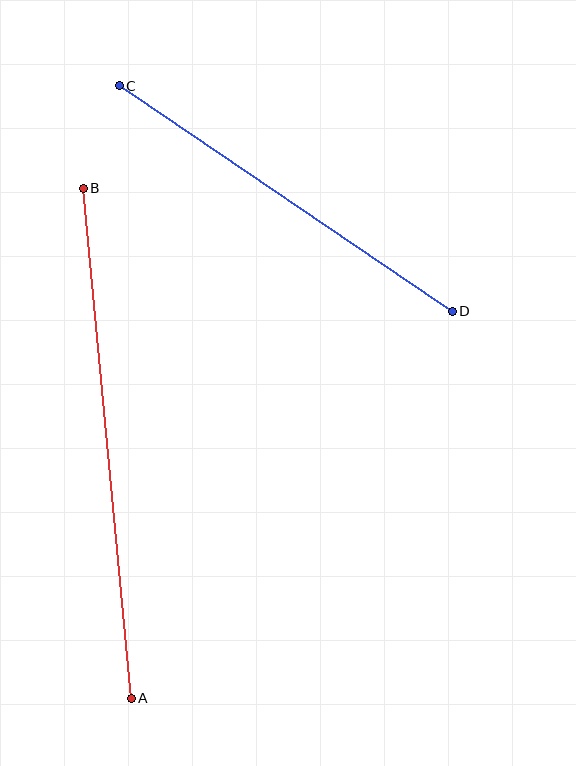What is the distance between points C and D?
The distance is approximately 402 pixels.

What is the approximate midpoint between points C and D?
The midpoint is at approximately (286, 199) pixels.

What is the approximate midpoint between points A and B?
The midpoint is at approximately (107, 443) pixels.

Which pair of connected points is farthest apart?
Points A and B are farthest apart.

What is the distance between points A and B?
The distance is approximately 512 pixels.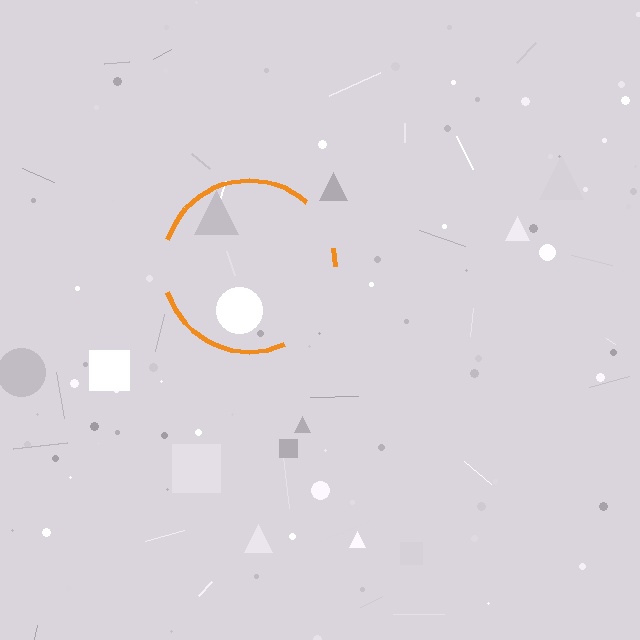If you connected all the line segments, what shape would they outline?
They would outline a circle.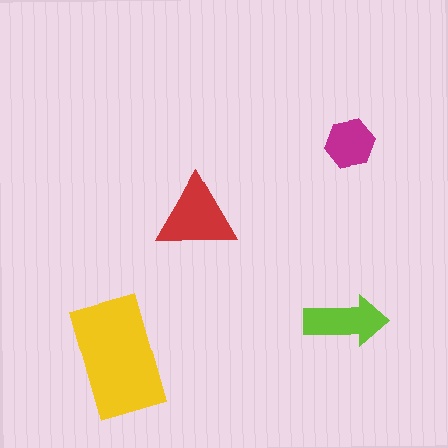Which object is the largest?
The yellow rectangle.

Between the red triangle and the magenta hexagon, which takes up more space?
The red triangle.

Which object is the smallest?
The magenta hexagon.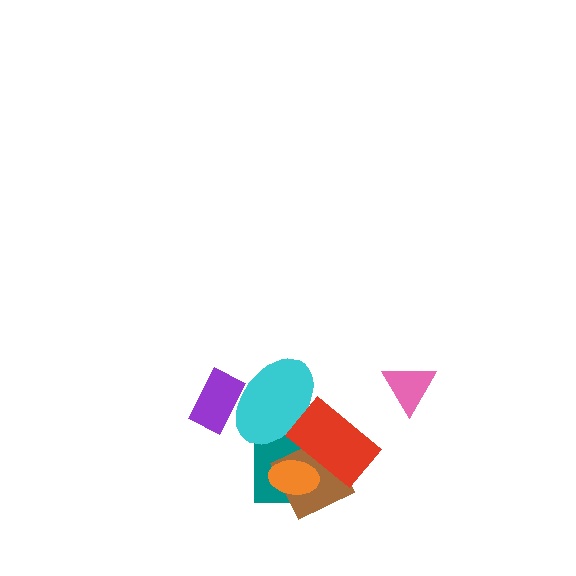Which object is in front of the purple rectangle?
The cyan ellipse is in front of the purple rectangle.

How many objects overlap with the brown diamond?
3 objects overlap with the brown diamond.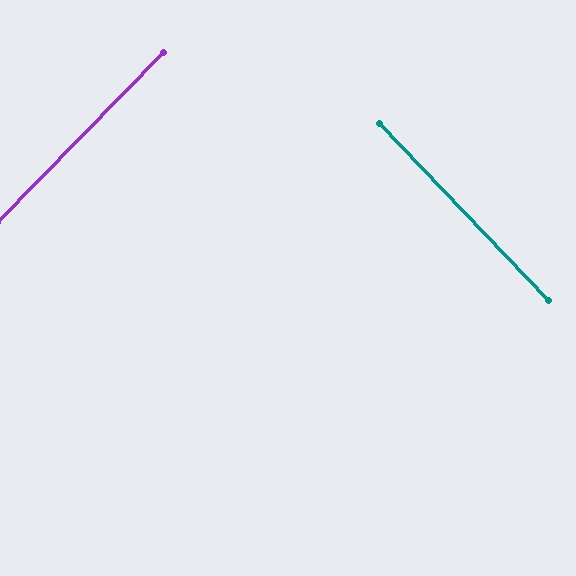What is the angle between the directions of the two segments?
Approximately 88 degrees.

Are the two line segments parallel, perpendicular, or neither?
Perpendicular — they meet at approximately 88°.